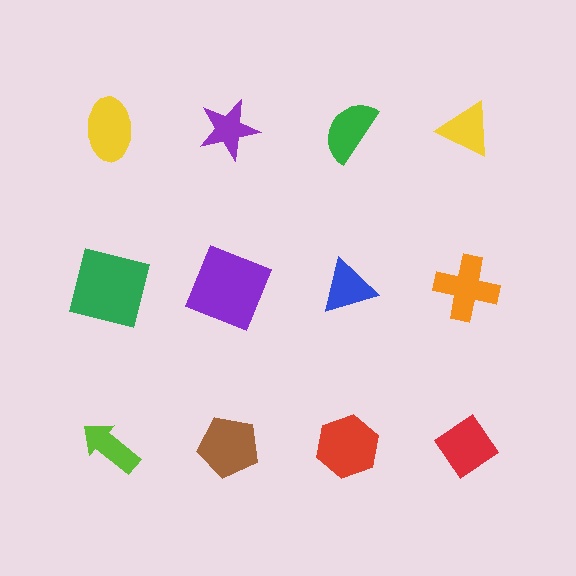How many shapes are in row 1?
4 shapes.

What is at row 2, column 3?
A blue triangle.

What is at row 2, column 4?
An orange cross.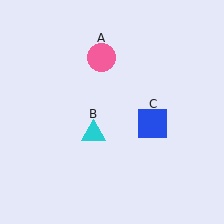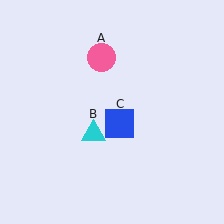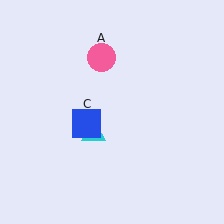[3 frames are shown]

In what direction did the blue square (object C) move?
The blue square (object C) moved left.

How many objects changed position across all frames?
1 object changed position: blue square (object C).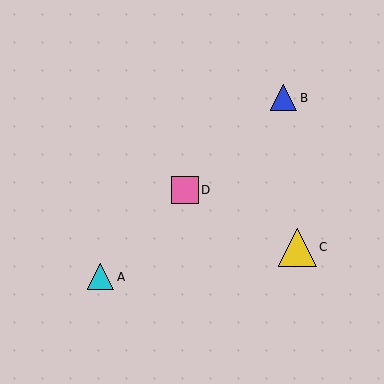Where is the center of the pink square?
The center of the pink square is at (185, 190).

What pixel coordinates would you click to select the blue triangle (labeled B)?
Click at (283, 98) to select the blue triangle B.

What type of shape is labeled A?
Shape A is a cyan triangle.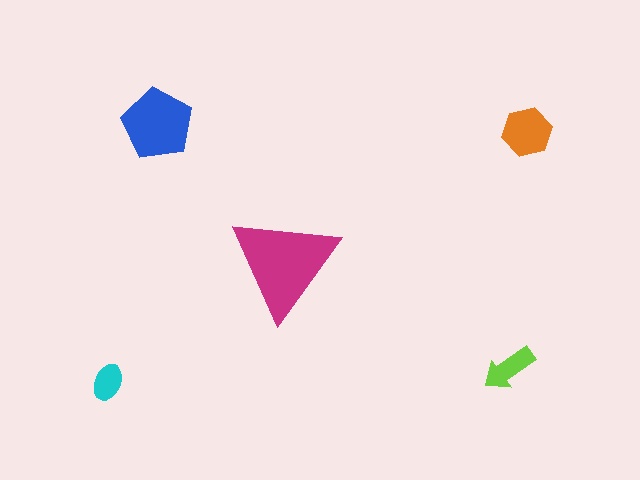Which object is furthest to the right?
The orange hexagon is rightmost.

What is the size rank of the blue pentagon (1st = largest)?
2nd.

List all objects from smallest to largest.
The cyan ellipse, the lime arrow, the orange hexagon, the blue pentagon, the magenta triangle.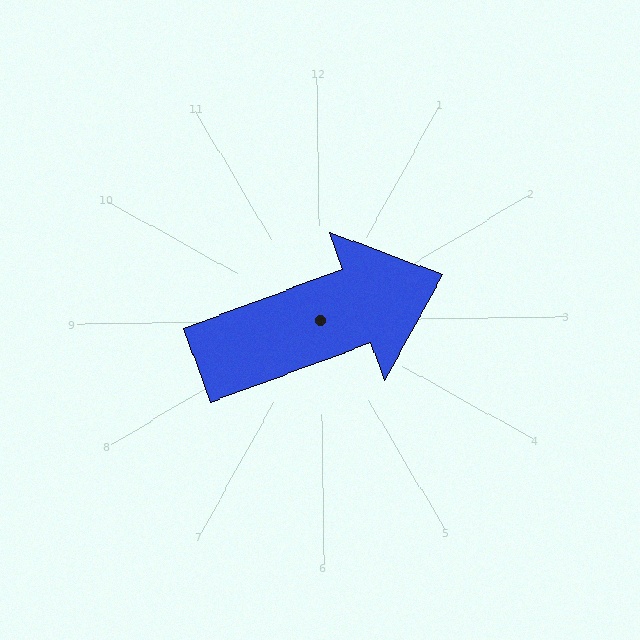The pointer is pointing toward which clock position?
Roughly 2 o'clock.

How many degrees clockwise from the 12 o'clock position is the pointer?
Approximately 70 degrees.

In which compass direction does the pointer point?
East.